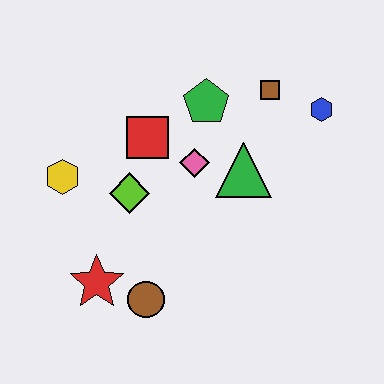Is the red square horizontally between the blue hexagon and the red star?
Yes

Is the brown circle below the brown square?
Yes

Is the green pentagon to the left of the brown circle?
No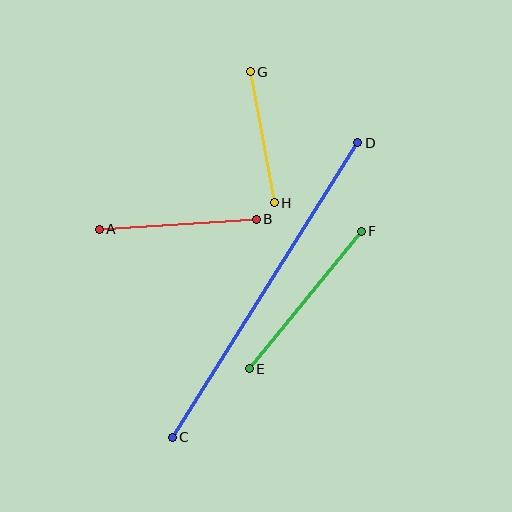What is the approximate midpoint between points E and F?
The midpoint is at approximately (305, 300) pixels.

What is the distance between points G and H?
The distance is approximately 133 pixels.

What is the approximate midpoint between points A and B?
The midpoint is at approximately (178, 224) pixels.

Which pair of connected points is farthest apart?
Points C and D are farthest apart.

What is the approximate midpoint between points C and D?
The midpoint is at approximately (265, 290) pixels.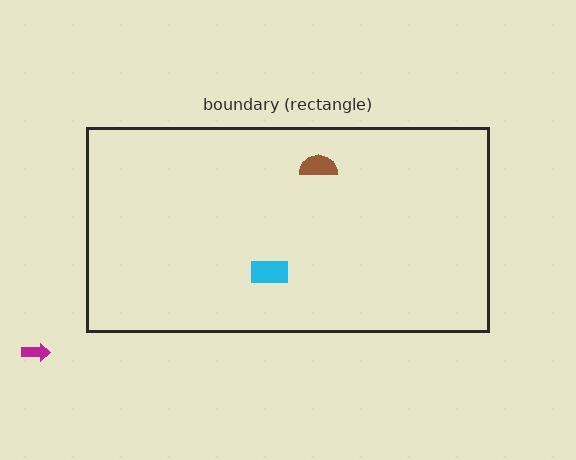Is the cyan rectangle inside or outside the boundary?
Inside.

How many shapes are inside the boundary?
2 inside, 1 outside.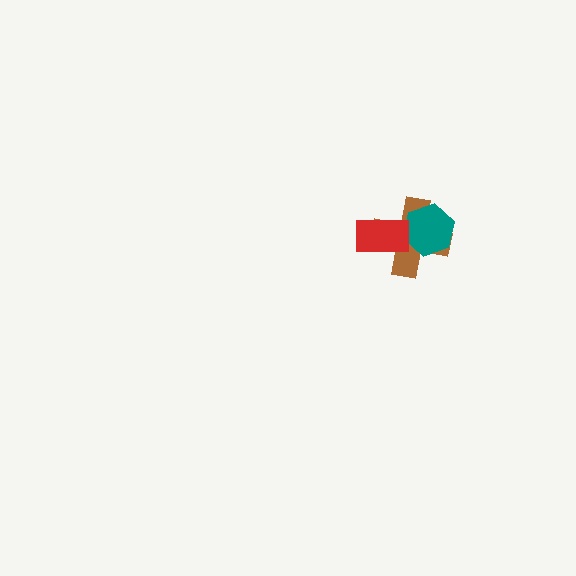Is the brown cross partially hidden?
Yes, it is partially covered by another shape.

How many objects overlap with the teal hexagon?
2 objects overlap with the teal hexagon.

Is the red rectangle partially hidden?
No, no other shape covers it.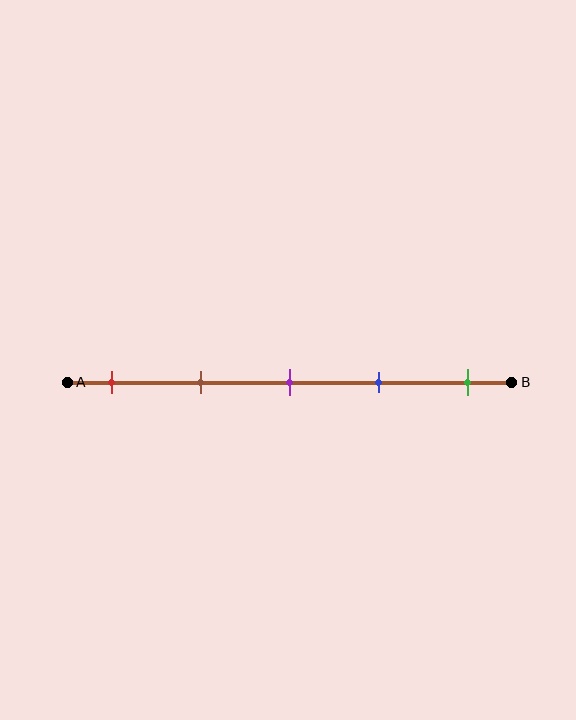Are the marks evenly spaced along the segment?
Yes, the marks are approximately evenly spaced.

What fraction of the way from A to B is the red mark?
The red mark is approximately 10% (0.1) of the way from A to B.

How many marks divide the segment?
There are 5 marks dividing the segment.